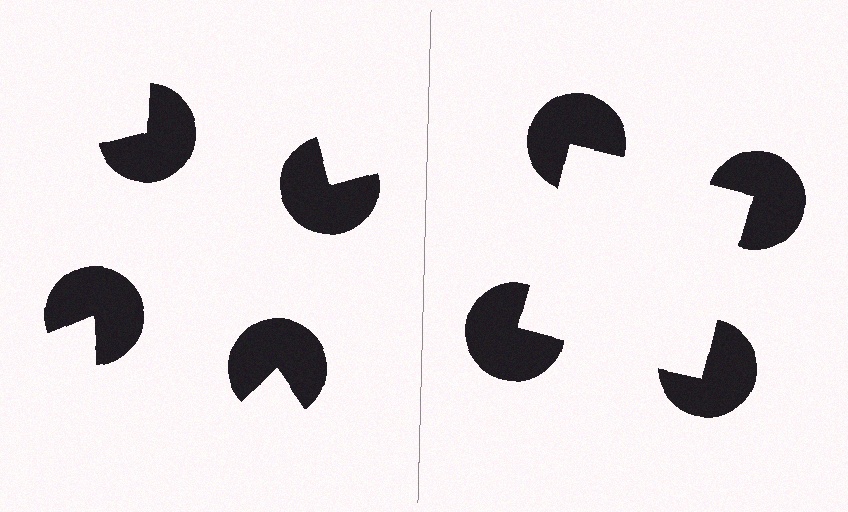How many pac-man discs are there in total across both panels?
8 — 4 on each side.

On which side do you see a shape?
An illusory square appears on the right side. On the left side the wedge cuts are rotated, so no coherent shape forms.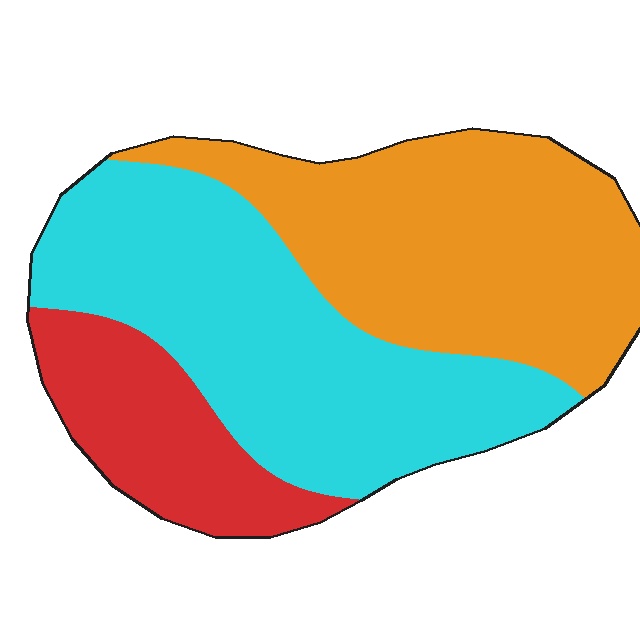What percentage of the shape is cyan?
Cyan covers 43% of the shape.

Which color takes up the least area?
Red, at roughly 20%.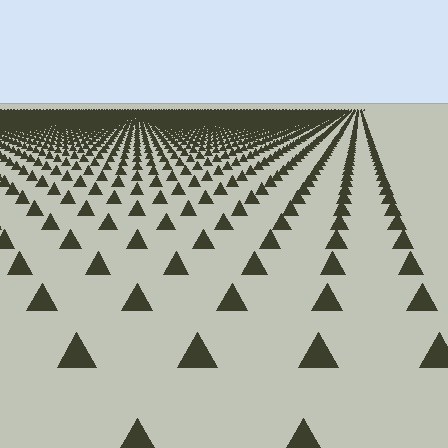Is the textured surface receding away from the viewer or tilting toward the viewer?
The surface is receding away from the viewer. Texture elements get smaller and denser toward the top.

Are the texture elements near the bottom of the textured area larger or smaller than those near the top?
Larger. Near the bottom, elements are closer to the viewer and appear at a bigger on-screen size.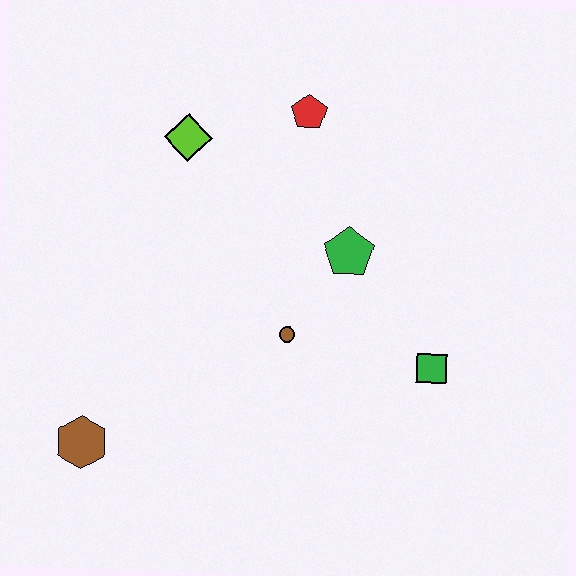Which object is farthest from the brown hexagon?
The red pentagon is farthest from the brown hexagon.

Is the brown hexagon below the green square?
Yes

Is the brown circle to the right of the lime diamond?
Yes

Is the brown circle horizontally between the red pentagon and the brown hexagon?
Yes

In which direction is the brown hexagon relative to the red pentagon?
The brown hexagon is below the red pentagon.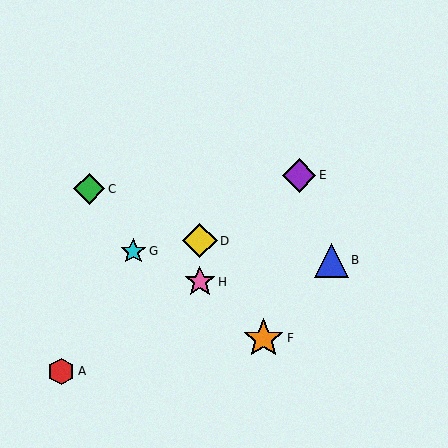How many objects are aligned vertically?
2 objects (D, H) are aligned vertically.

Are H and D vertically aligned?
Yes, both are at x≈200.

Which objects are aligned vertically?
Objects D, H are aligned vertically.